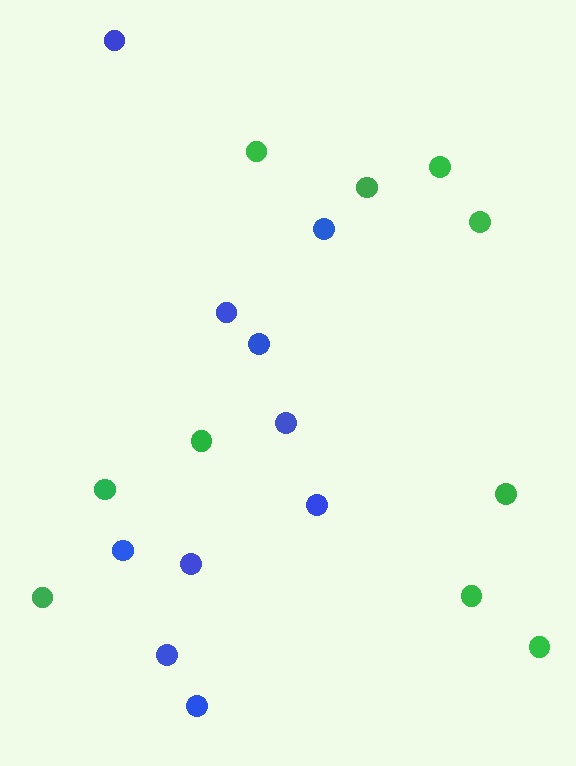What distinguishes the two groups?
There are 2 groups: one group of green circles (10) and one group of blue circles (10).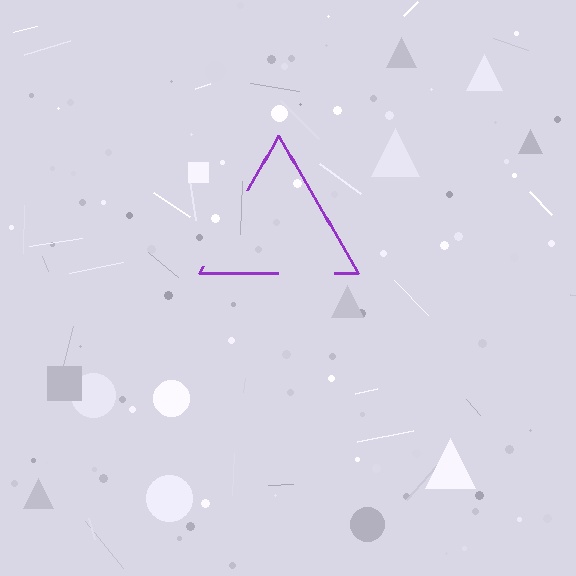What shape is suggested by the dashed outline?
The dashed outline suggests a triangle.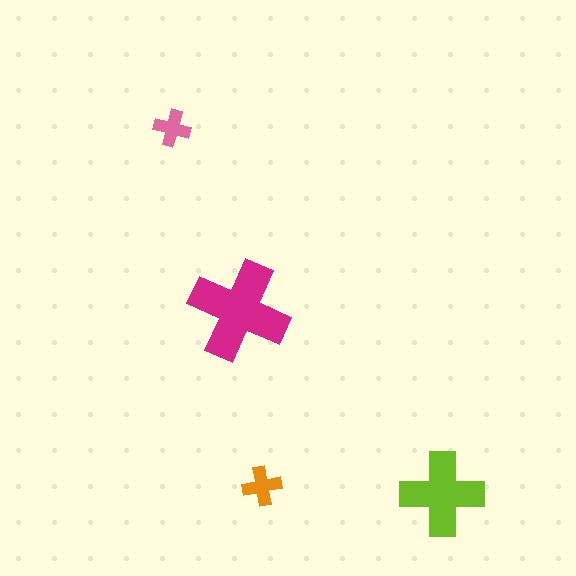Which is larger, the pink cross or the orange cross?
The orange one.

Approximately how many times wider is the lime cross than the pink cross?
About 2.5 times wider.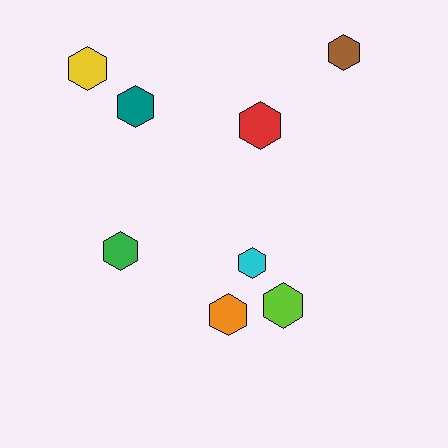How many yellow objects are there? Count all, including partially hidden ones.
There is 1 yellow object.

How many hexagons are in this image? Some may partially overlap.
There are 8 hexagons.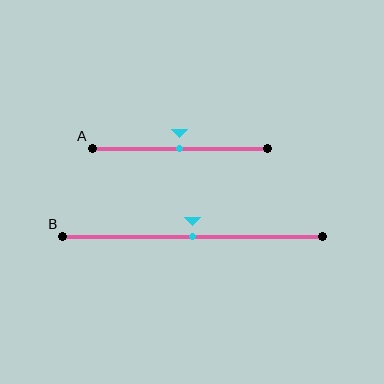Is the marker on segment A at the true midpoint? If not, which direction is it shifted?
Yes, the marker on segment A is at the true midpoint.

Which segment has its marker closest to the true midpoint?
Segment A has its marker closest to the true midpoint.